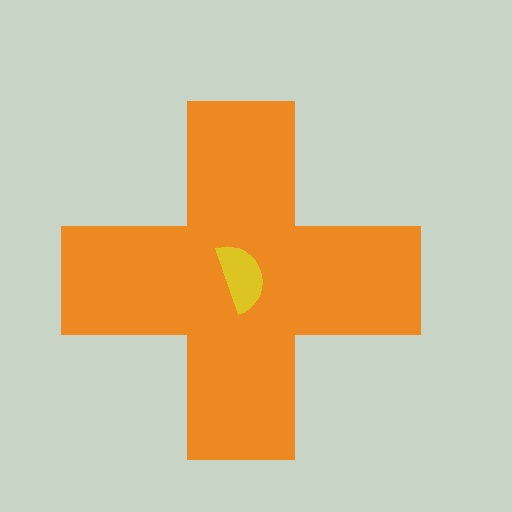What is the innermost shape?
The yellow semicircle.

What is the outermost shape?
The orange cross.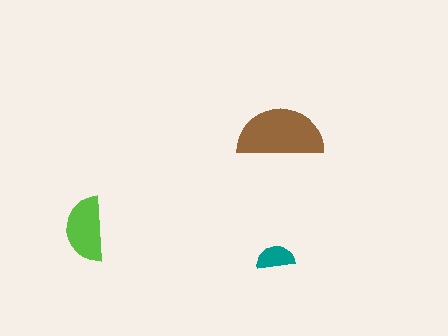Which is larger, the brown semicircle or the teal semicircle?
The brown one.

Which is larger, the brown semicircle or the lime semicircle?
The brown one.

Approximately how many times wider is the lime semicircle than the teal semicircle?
About 1.5 times wider.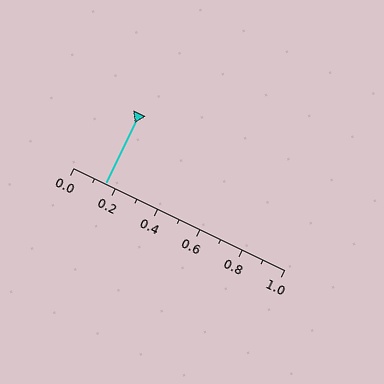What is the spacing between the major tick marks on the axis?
The major ticks are spaced 0.2 apart.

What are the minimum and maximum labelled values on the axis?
The axis runs from 0.0 to 1.0.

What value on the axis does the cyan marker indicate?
The marker indicates approximately 0.15.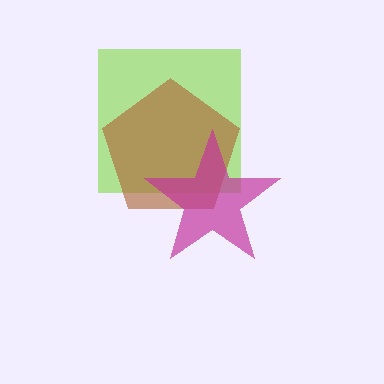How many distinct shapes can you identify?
There are 3 distinct shapes: a lime square, a brown pentagon, a magenta star.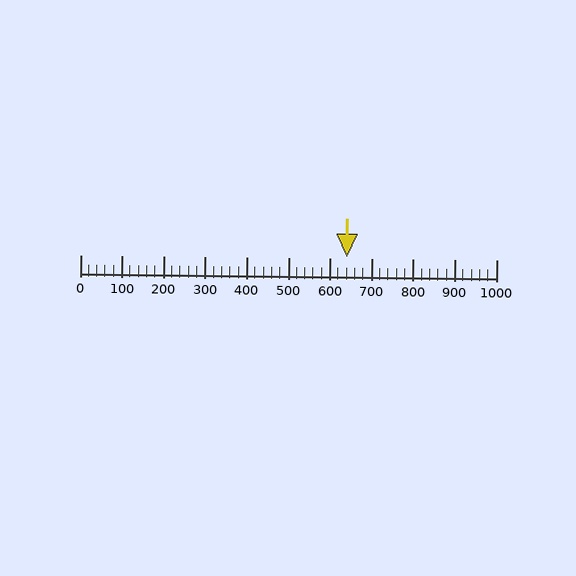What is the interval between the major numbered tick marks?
The major tick marks are spaced 100 units apart.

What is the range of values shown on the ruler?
The ruler shows values from 0 to 1000.